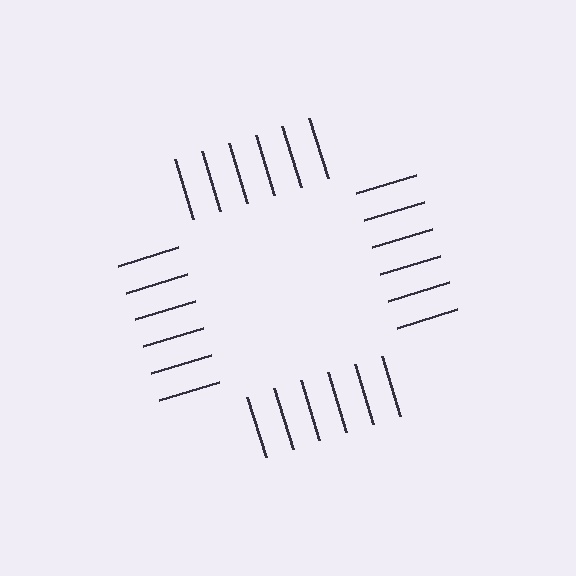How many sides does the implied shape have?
4 sides — the line-ends trace a square.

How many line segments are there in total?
24 — 6 along each of the 4 edges.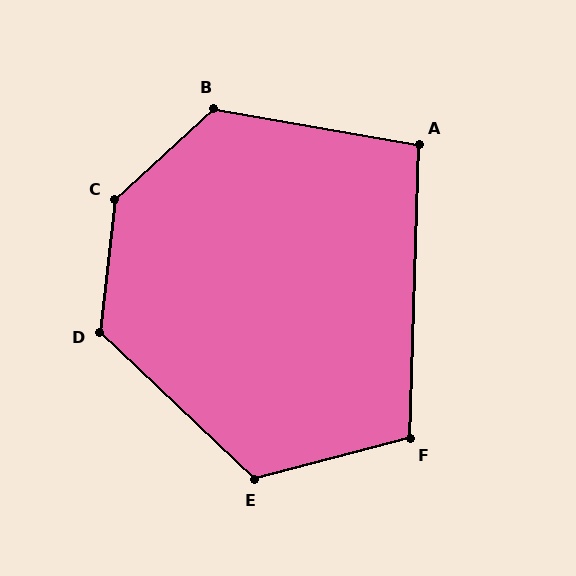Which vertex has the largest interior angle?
C, at approximately 140 degrees.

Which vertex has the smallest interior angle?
A, at approximately 98 degrees.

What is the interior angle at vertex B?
Approximately 127 degrees (obtuse).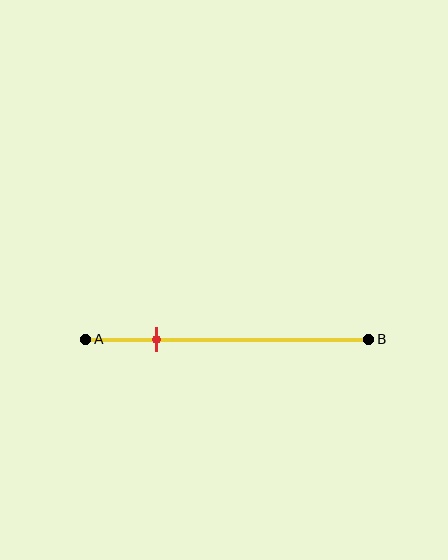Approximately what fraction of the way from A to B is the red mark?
The red mark is approximately 25% of the way from A to B.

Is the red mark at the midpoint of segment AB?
No, the mark is at about 25% from A, not at the 50% midpoint.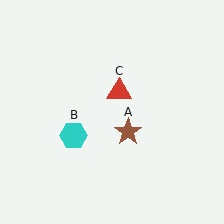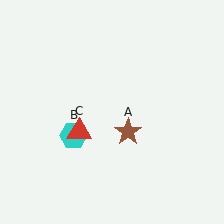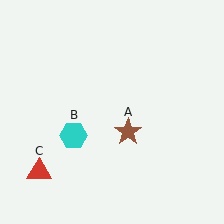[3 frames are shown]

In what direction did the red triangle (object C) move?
The red triangle (object C) moved down and to the left.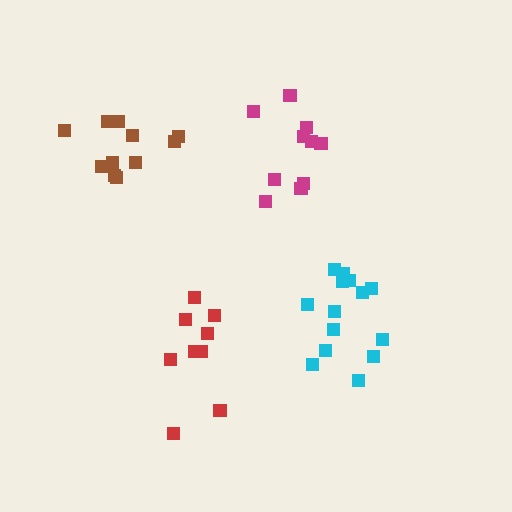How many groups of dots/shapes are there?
There are 4 groups.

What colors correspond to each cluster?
The clusters are colored: magenta, red, cyan, brown.